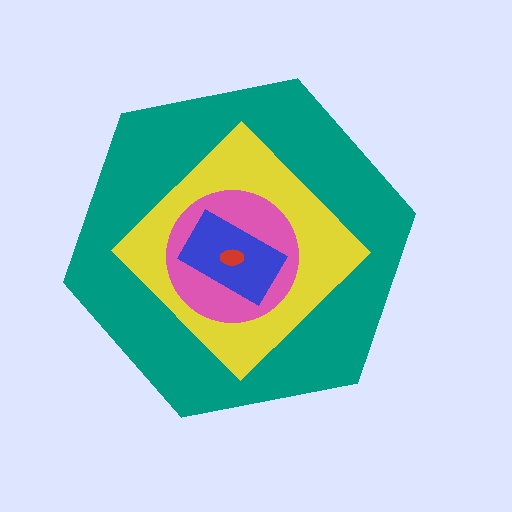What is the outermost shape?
The teal hexagon.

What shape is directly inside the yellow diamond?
The pink circle.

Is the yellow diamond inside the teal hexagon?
Yes.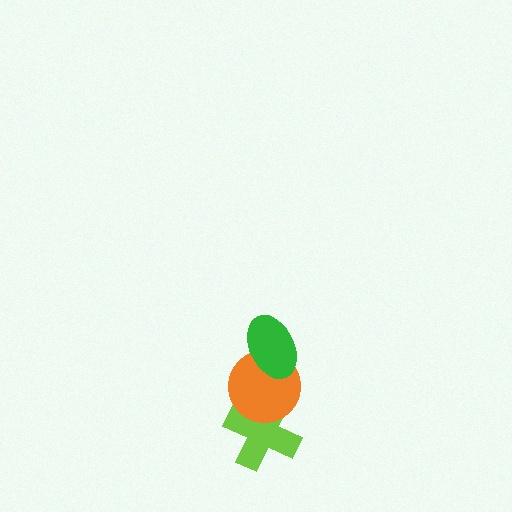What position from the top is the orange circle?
The orange circle is 2nd from the top.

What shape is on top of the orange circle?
The green ellipse is on top of the orange circle.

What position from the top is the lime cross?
The lime cross is 3rd from the top.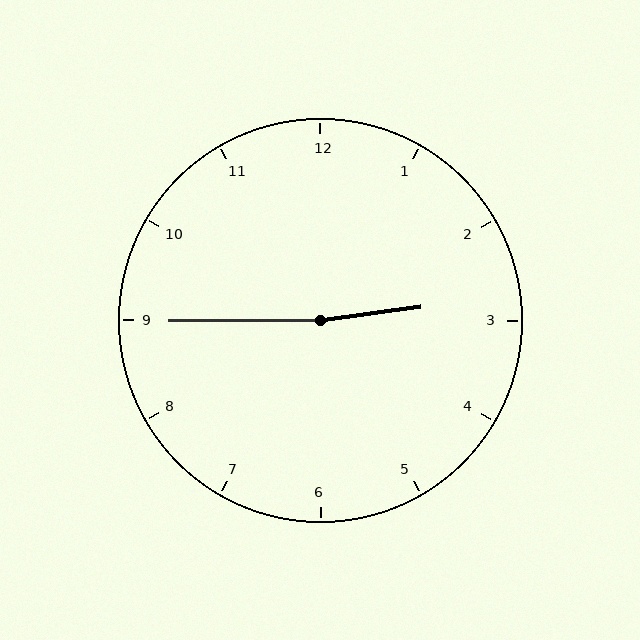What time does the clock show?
2:45.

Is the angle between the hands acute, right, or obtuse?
It is obtuse.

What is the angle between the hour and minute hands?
Approximately 172 degrees.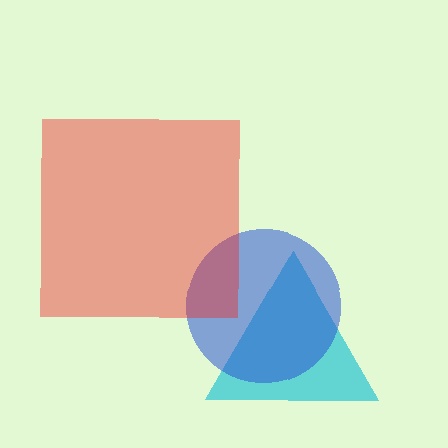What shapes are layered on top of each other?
The layered shapes are: a cyan triangle, a blue circle, a red square.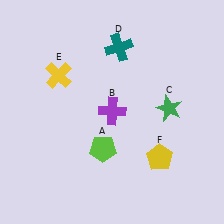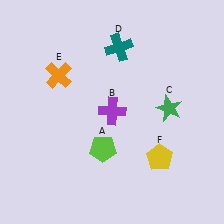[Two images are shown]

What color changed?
The cross (E) changed from yellow in Image 1 to orange in Image 2.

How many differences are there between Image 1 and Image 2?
There is 1 difference between the two images.